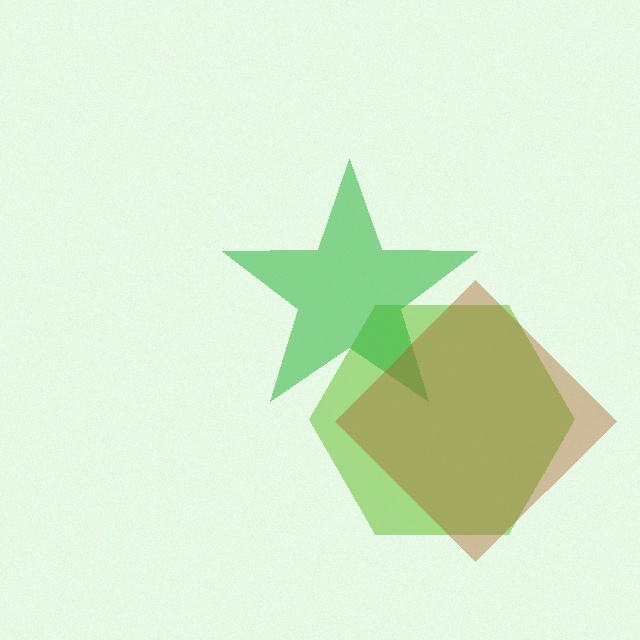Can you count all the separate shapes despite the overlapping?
Yes, there are 3 separate shapes.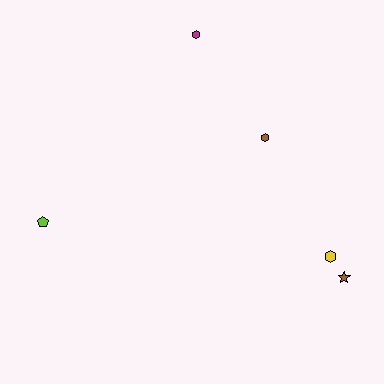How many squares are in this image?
There are no squares.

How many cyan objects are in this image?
There are no cyan objects.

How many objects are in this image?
There are 5 objects.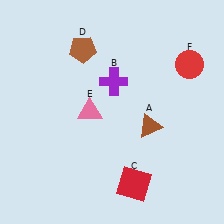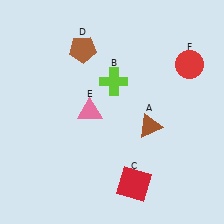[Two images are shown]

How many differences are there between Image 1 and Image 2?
There is 1 difference between the two images.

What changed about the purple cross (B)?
In Image 1, B is purple. In Image 2, it changed to lime.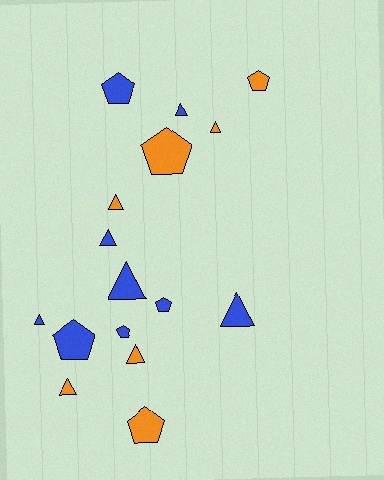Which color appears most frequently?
Blue, with 9 objects.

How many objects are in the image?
There are 16 objects.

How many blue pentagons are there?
There are 4 blue pentagons.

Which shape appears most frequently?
Triangle, with 9 objects.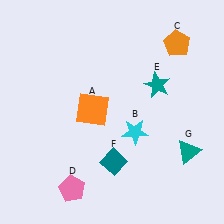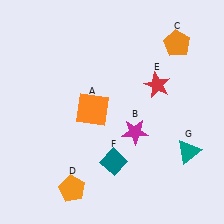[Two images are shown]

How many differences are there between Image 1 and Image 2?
There are 3 differences between the two images.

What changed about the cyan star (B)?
In Image 1, B is cyan. In Image 2, it changed to magenta.